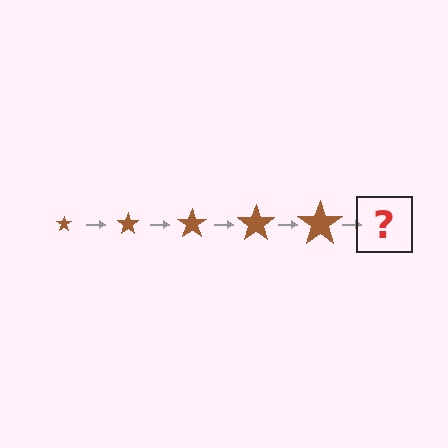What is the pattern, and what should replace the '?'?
The pattern is that the star gets progressively larger each step. The '?' should be a brown star, larger than the previous one.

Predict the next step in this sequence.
The next step is a brown star, larger than the previous one.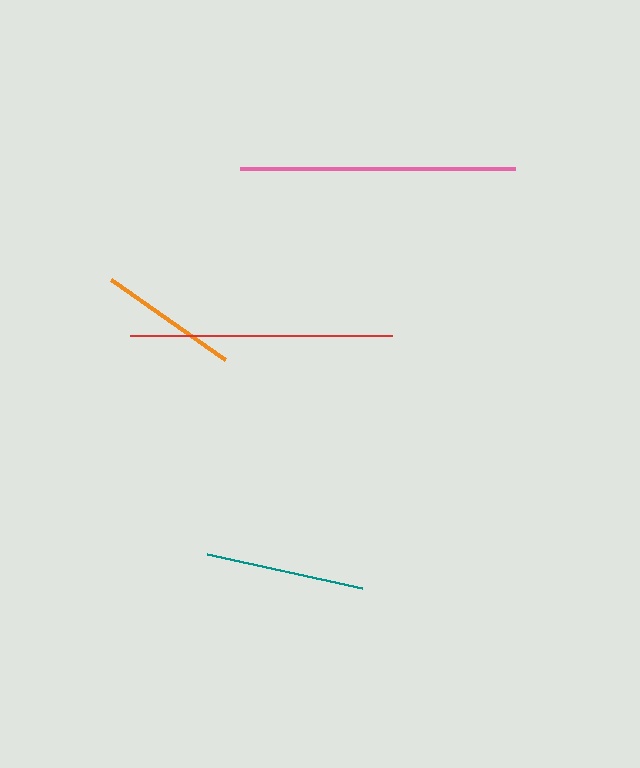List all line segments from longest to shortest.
From longest to shortest: pink, red, teal, orange.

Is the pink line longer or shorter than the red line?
The pink line is longer than the red line.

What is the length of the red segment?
The red segment is approximately 262 pixels long.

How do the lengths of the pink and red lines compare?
The pink and red lines are approximately the same length.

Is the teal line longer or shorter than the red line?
The red line is longer than the teal line.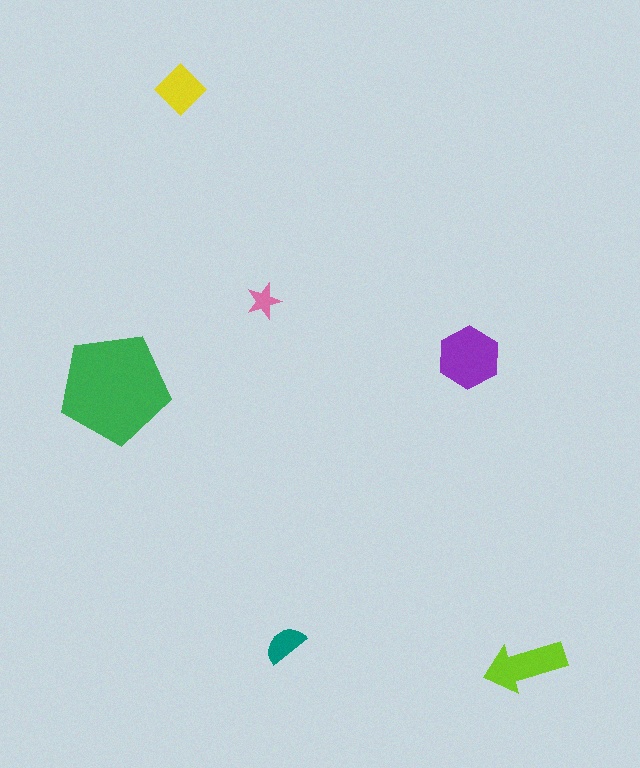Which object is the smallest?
The pink star.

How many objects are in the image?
There are 6 objects in the image.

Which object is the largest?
The green pentagon.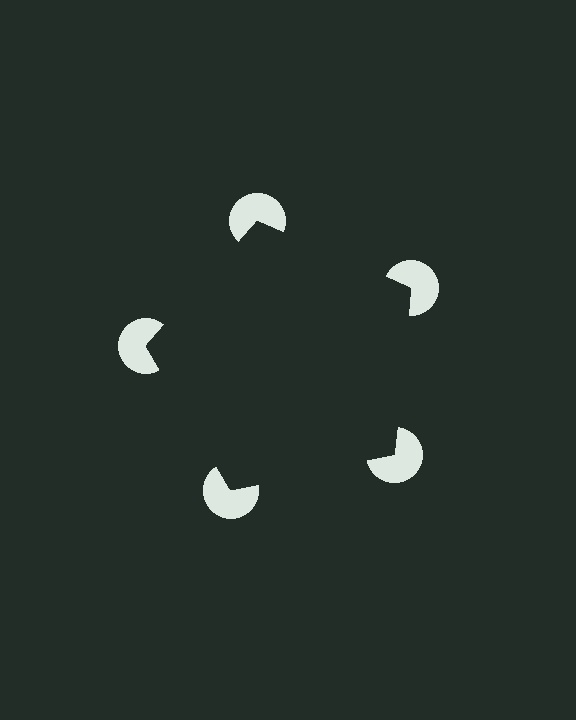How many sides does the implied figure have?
5 sides.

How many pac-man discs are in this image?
There are 5 — one at each vertex of the illusory pentagon.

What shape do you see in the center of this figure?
An illusory pentagon — its edges are inferred from the aligned wedge cuts in the pac-man discs, not physically drawn.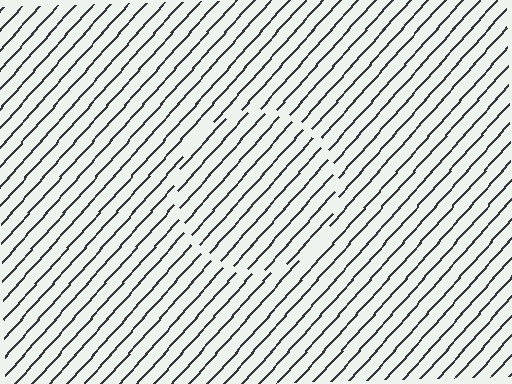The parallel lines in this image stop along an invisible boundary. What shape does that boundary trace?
An illusory circle. The interior of the shape contains the same grating, shifted by half a period — the contour is defined by the phase discontinuity where line-ends from the inner and outer gratings abut.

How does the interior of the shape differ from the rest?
The interior of the shape contains the same grating, shifted by half a period — the contour is defined by the phase discontinuity where line-ends from the inner and outer gratings abut.